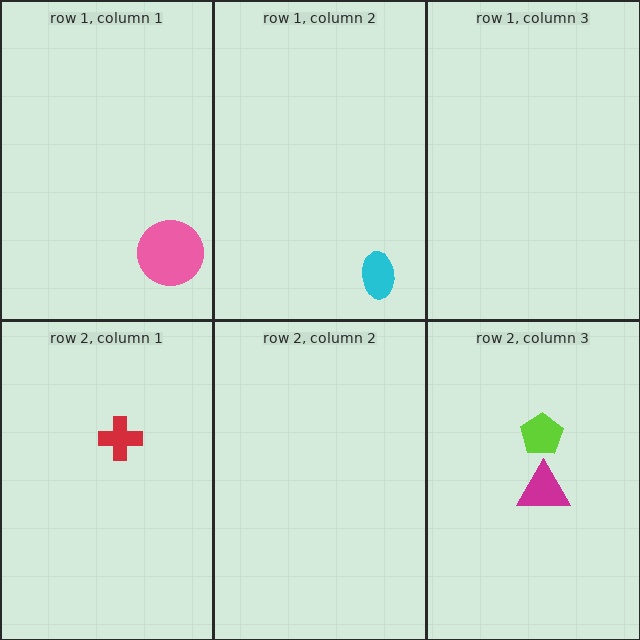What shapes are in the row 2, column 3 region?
The magenta triangle, the lime pentagon.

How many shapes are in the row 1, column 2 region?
1.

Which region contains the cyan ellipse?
The row 1, column 2 region.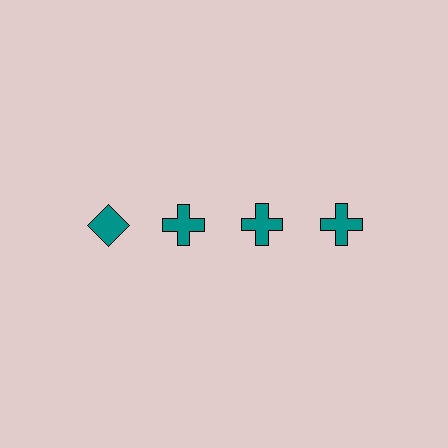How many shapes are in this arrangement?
There are 4 shapes arranged in a grid pattern.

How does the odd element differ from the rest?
It has a different shape: diamond instead of cross.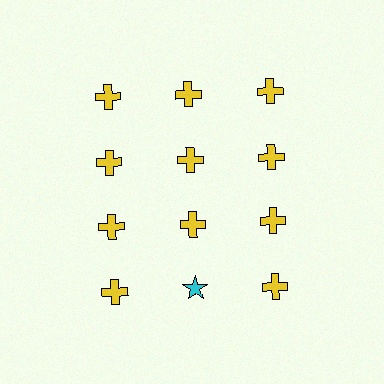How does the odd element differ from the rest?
It differs in both color (cyan instead of yellow) and shape (star instead of cross).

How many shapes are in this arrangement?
There are 12 shapes arranged in a grid pattern.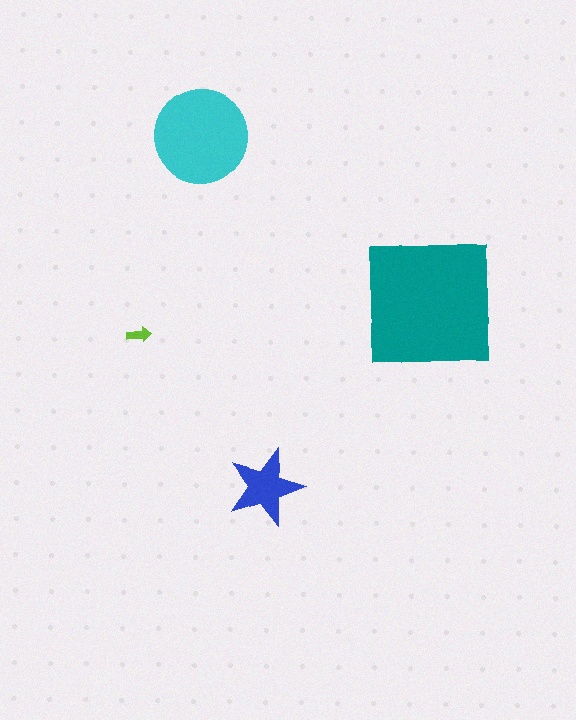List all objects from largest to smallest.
The teal square, the cyan circle, the blue star, the lime arrow.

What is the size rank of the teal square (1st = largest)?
1st.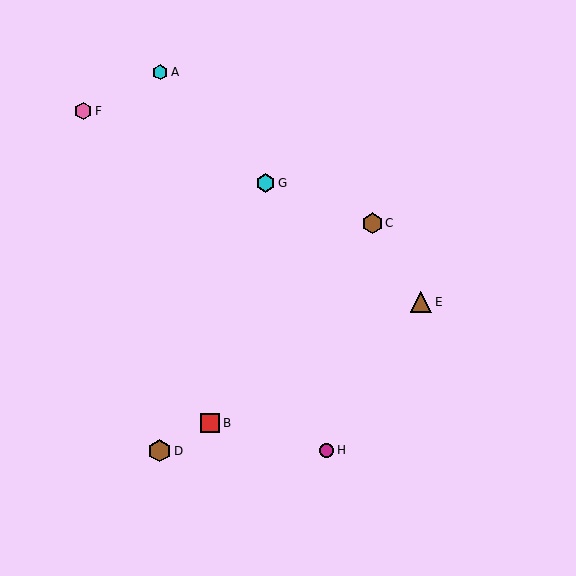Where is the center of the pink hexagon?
The center of the pink hexagon is at (83, 112).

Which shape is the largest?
The brown hexagon (labeled D) is the largest.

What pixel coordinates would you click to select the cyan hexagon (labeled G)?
Click at (265, 183) to select the cyan hexagon G.